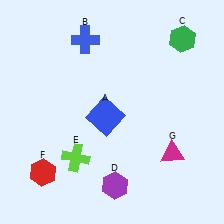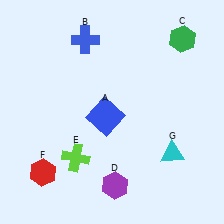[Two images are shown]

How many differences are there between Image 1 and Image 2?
There is 1 difference between the two images.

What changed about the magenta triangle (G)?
In Image 1, G is magenta. In Image 2, it changed to cyan.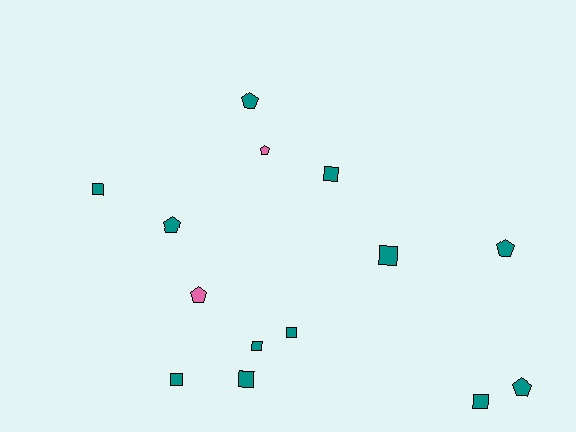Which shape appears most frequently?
Square, with 8 objects.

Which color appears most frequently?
Teal, with 12 objects.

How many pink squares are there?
There are no pink squares.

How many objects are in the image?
There are 14 objects.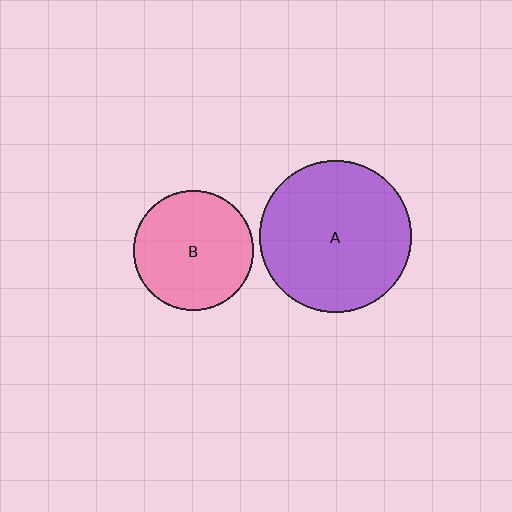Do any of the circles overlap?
No, none of the circles overlap.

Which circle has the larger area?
Circle A (purple).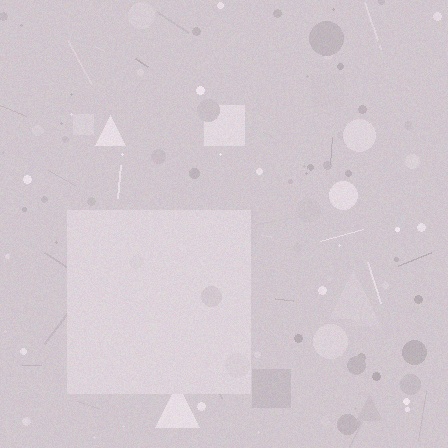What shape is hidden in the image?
A square is hidden in the image.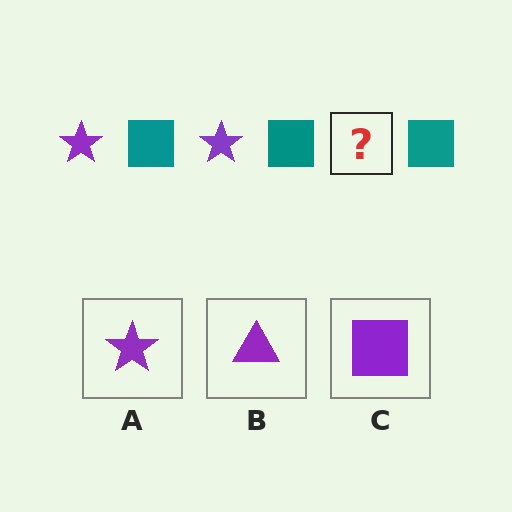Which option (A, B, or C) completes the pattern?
A.